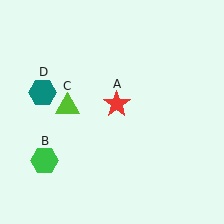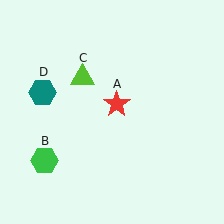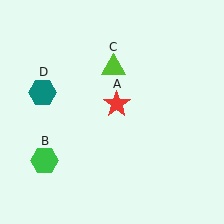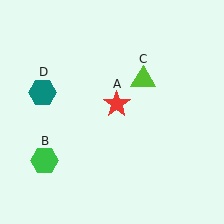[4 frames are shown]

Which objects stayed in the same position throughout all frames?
Red star (object A) and green hexagon (object B) and teal hexagon (object D) remained stationary.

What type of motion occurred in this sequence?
The lime triangle (object C) rotated clockwise around the center of the scene.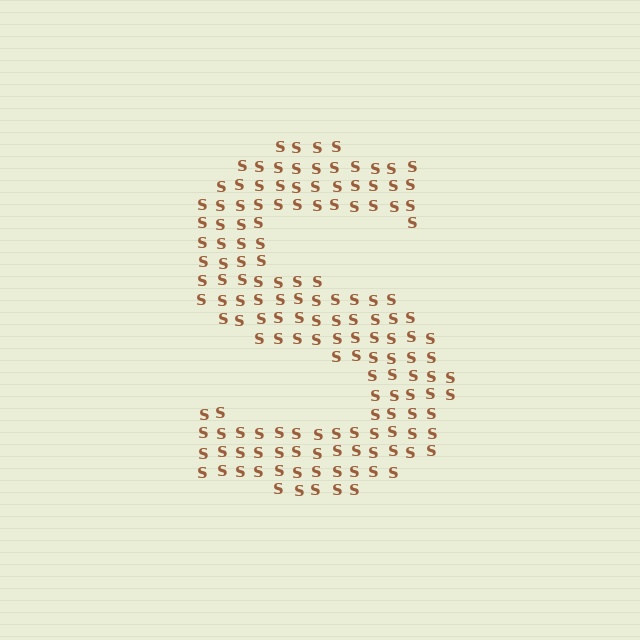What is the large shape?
The large shape is the letter S.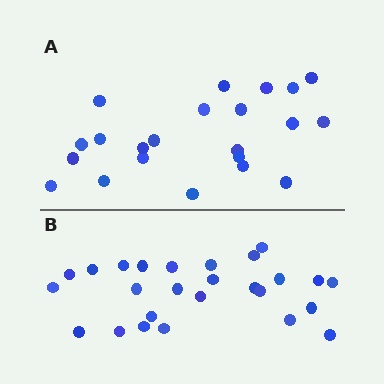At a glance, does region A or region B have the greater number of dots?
Region B (the bottom region) has more dots.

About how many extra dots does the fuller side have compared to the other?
Region B has about 4 more dots than region A.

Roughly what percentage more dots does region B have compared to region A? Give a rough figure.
About 20% more.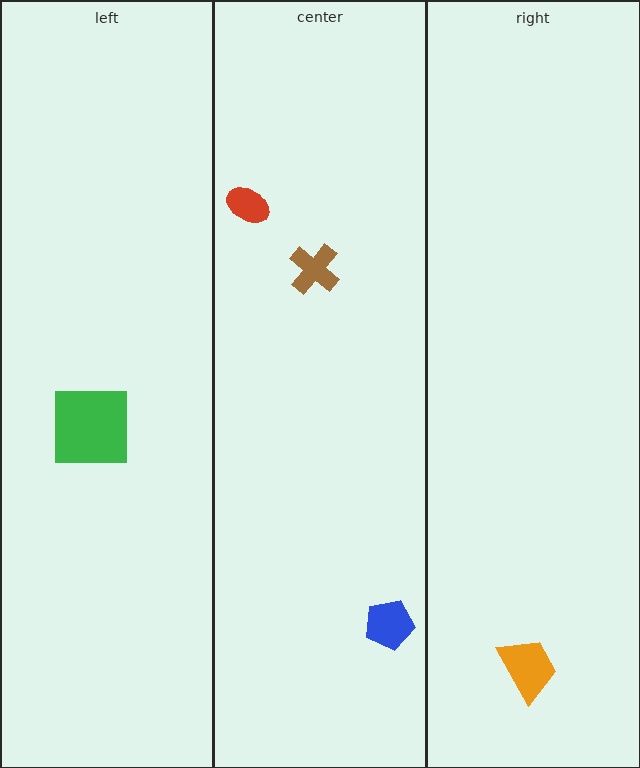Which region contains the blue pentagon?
The center region.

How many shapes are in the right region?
1.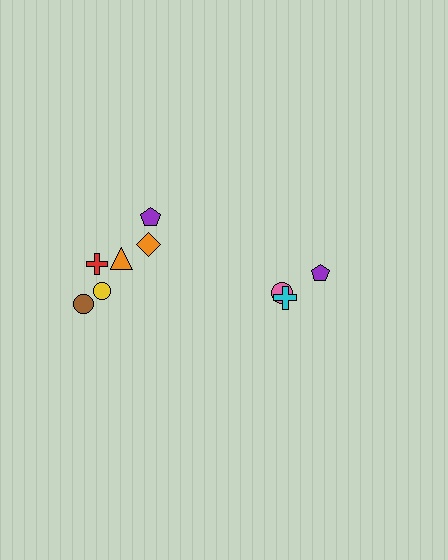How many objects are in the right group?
There are 3 objects.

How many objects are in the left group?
There are 6 objects.